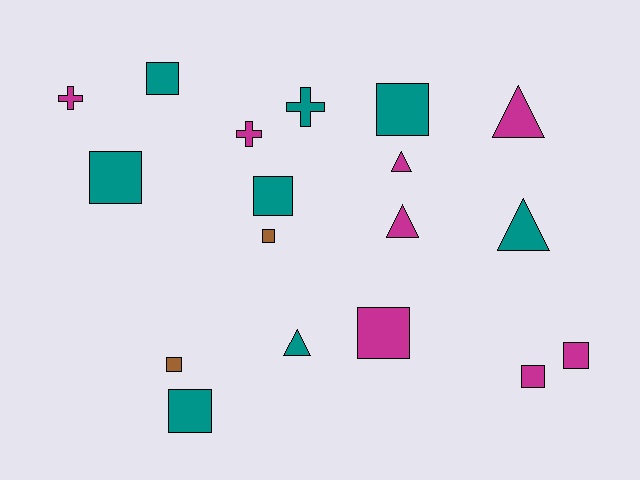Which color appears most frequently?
Teal, with 8 objects.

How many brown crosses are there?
There are no brown crosses.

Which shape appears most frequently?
Square, with 10 objects.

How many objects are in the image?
There are 18 objects.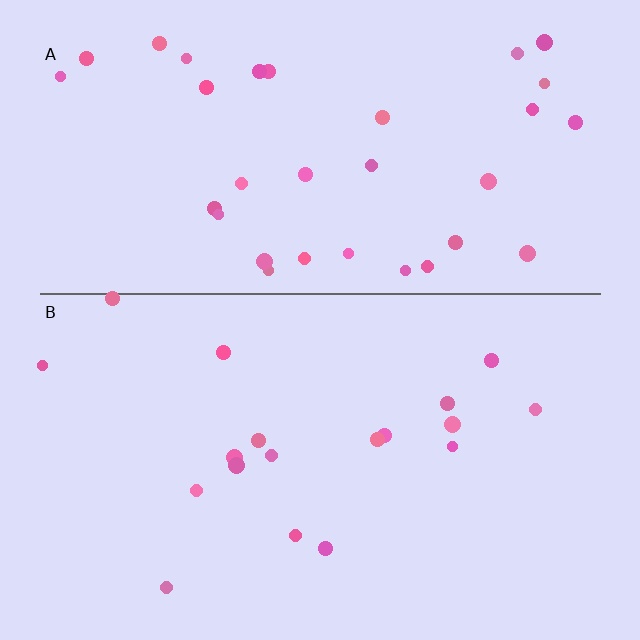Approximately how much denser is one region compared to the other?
Approximately 1.8× — region A over region B.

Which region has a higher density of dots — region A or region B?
A (the top).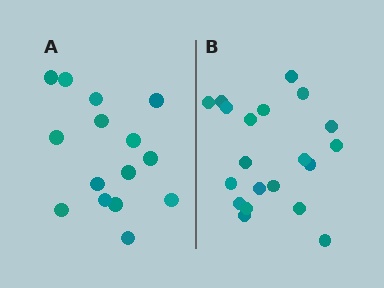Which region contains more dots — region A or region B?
Region B (the right region) has more dots.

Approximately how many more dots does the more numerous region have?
Region B has about 5 more dots than region A.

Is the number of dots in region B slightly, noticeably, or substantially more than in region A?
Region B has noticeably more, but not dramatically so. The ratio is roughly 1.3 to 1.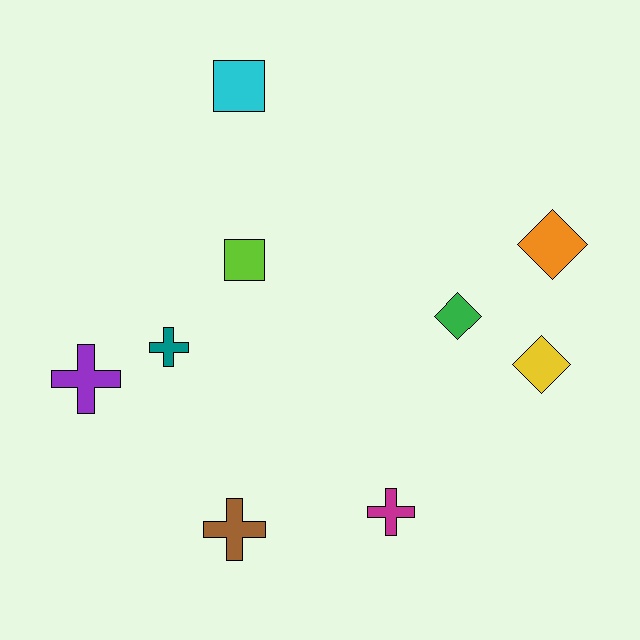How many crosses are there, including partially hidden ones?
There are 4 crosses.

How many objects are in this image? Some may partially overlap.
There are 9 objects.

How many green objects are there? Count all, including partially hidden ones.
There is 1 green object.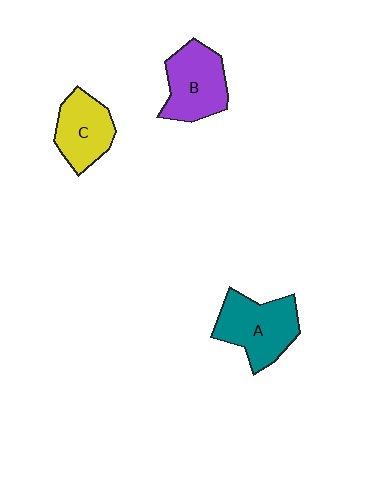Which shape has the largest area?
Shape A (teal).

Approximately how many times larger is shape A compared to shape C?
Approximately 1.3 times.